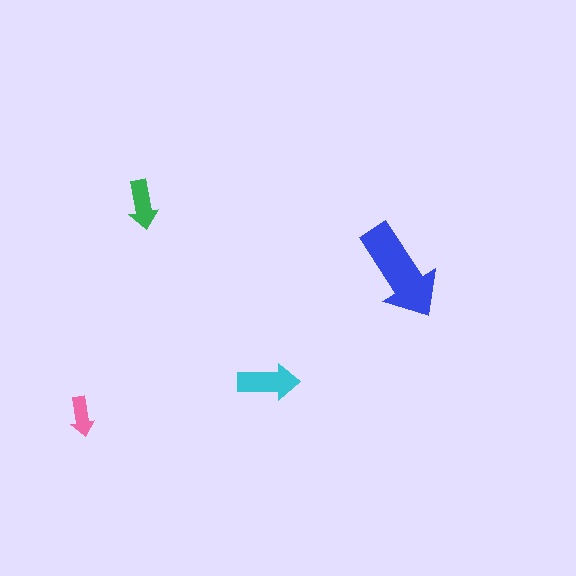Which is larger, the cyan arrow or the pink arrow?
The cyan one.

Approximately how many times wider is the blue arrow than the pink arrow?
About 2.5 times wider.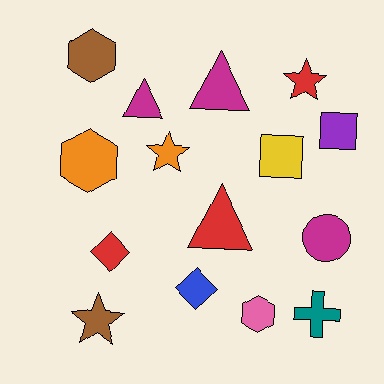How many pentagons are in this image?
There are no pentagons.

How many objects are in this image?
There are 15 objects.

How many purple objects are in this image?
There is 1 purple object.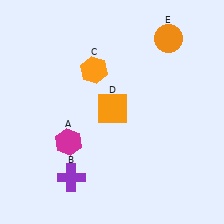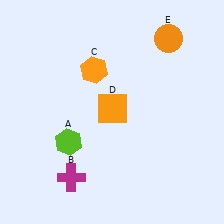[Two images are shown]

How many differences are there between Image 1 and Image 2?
There are 2 differences between the two images.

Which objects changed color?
A changed from magenta to lime. B changed from purple to magenta.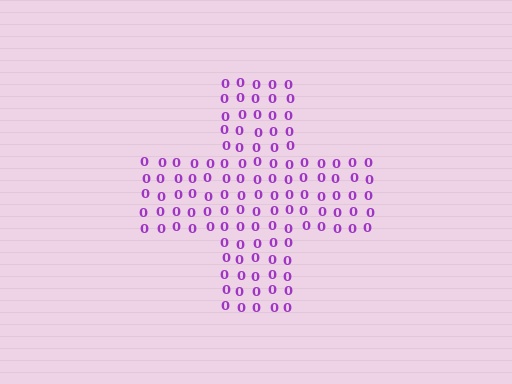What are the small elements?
The small elements are digit 0's.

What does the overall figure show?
The overall figure shows a cross.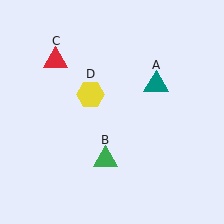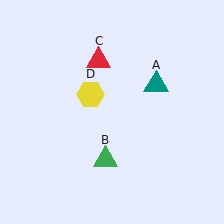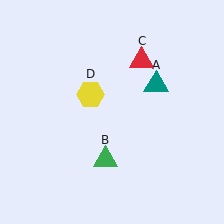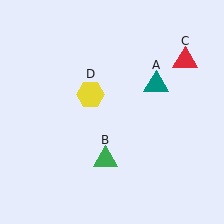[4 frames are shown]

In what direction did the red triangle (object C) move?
The red triangle (object C) moved right.